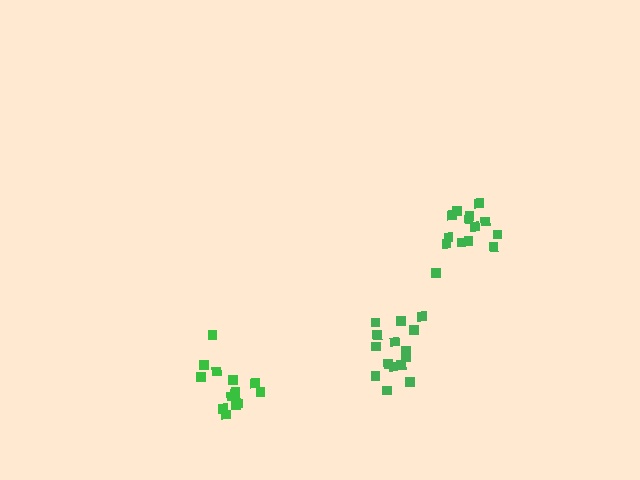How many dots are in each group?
Group 1: 14 dots, Group 2: 14 dots, Group 3: 15 dots (43 total).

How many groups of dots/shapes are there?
There are 3 groups.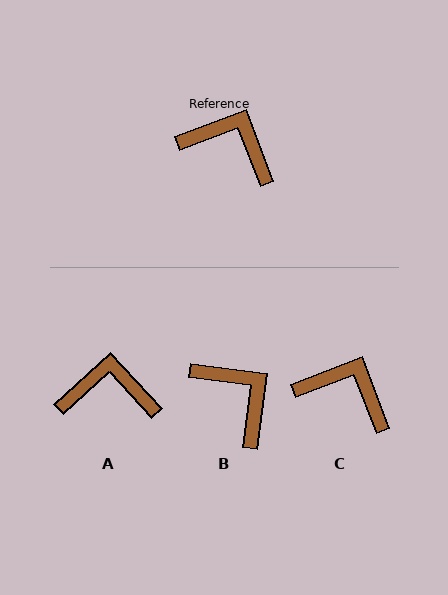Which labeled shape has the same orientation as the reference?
C.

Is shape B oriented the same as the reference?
No, it is off by about 28 degrees.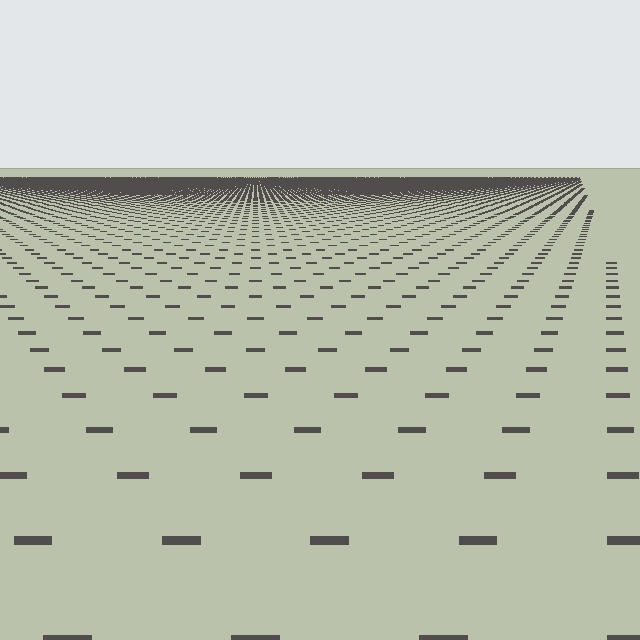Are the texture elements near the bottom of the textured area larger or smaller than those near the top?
Larger. Near the bottom, elements are closer to the viewer and appear at a bigger on-screen size.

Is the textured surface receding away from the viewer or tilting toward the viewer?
The surface is receding away from the viewer. Texture elements get smaller and denser toward the top.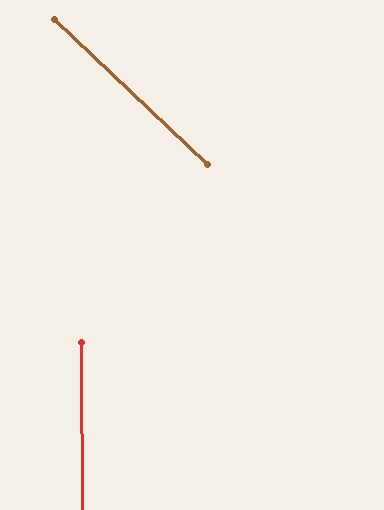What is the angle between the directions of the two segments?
Approximately 46 degrees.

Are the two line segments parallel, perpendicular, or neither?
Neither parallel nor perpendicular — they differ by about 46°.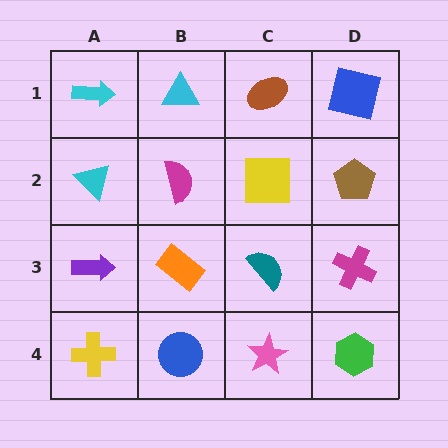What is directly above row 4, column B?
An orange rectangle.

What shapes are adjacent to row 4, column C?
A teal semicircle (row 3, column C), a blue circle (row 4, column B), a green hexagon (row 4, column D).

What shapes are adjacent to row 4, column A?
A purple arrow (row 3, column A), a blue circle (row 4, column B).